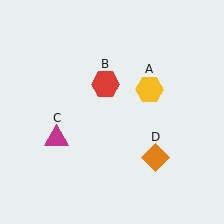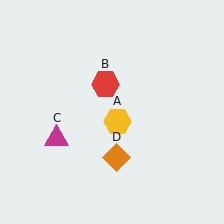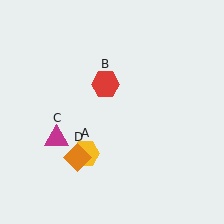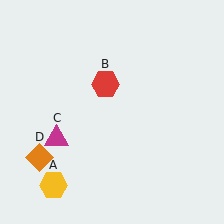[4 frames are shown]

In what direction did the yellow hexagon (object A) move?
The yellow hexagon (object A) moved down and to the left.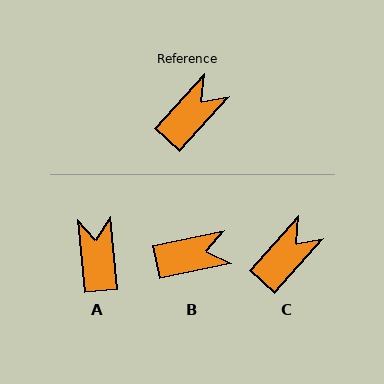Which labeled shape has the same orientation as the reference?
C.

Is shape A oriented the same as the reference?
No, it is off by about 47 degrees.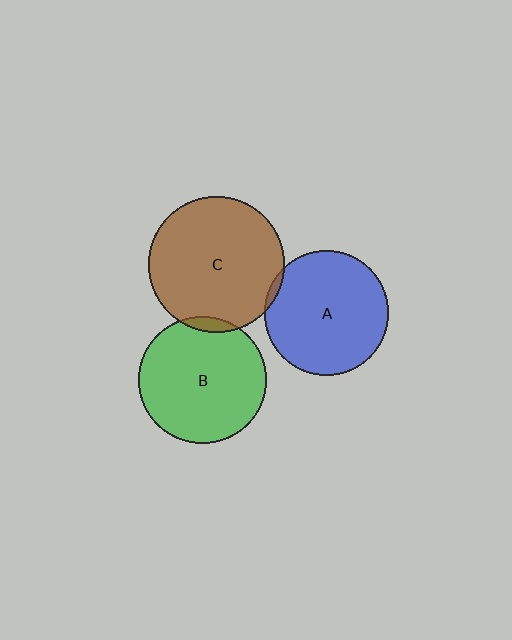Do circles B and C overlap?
Yes.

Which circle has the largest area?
Circle C (brown).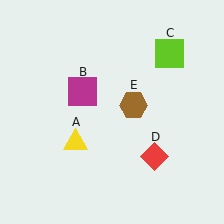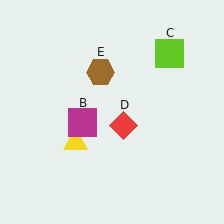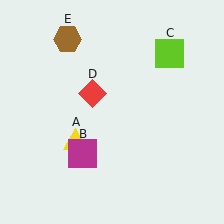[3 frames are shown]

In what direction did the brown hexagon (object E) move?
The brown hexagon (object E) moved up and to the left.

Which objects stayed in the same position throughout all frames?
Yellow triangle (object A) and lime square (object C) remained stationary.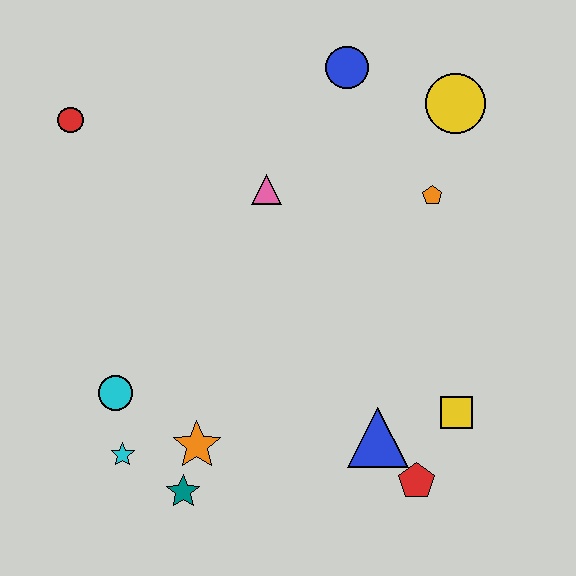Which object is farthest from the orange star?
The yellow circle is farthest from the orange star.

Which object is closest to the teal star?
The orange star is closest to the teal star.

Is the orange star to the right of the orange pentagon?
No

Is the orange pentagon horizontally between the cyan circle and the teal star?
No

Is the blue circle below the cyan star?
No